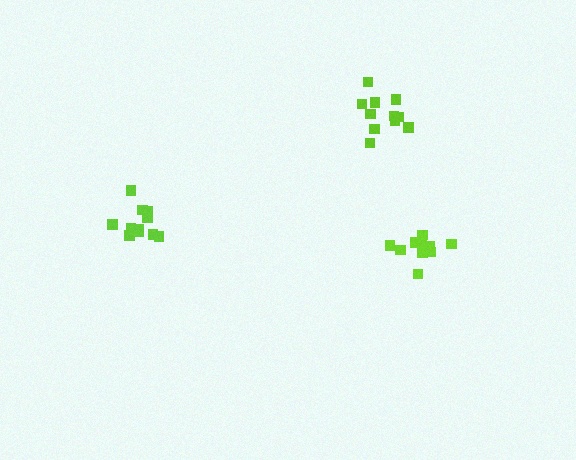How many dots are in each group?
Group 1: 11 dots, Group 2: 11 dots, Group 3: 11 dots (33 total).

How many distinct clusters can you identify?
There are 3 distinct clusters.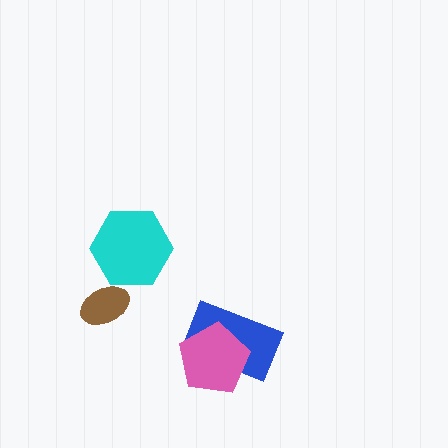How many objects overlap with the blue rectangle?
1 object overlaps with the blue rectangle.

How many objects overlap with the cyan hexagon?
0 objects overlap with the cyan hexagon.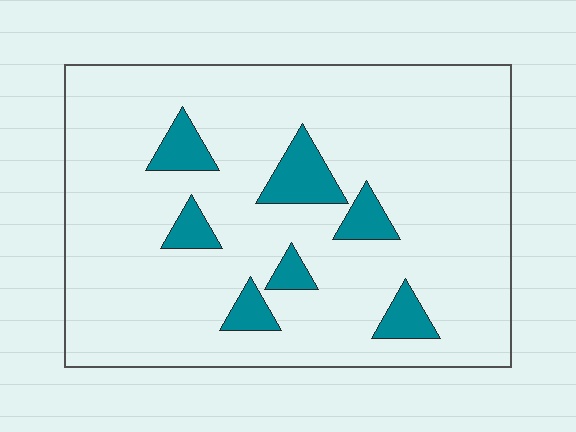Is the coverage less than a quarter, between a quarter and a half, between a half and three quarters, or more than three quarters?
Less than a quarter.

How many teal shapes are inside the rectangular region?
7.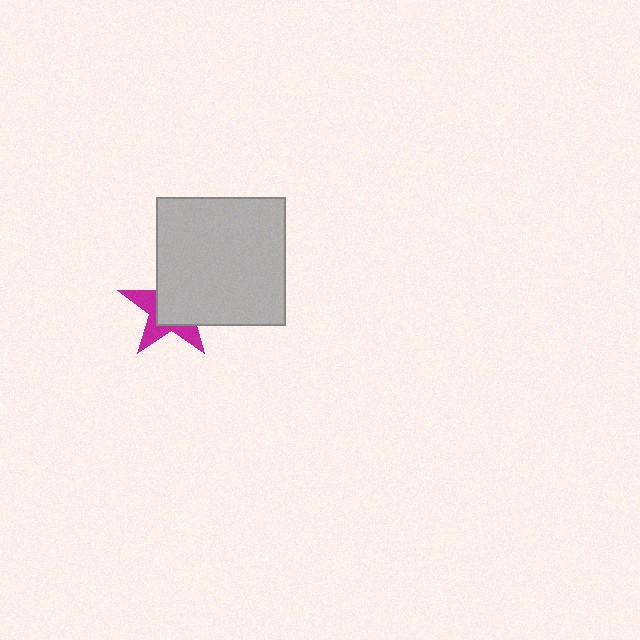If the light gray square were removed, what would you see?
You would see the complete magenta star.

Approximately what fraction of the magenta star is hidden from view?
Roughly 60% of the magenta star is hidden behind the light gray square.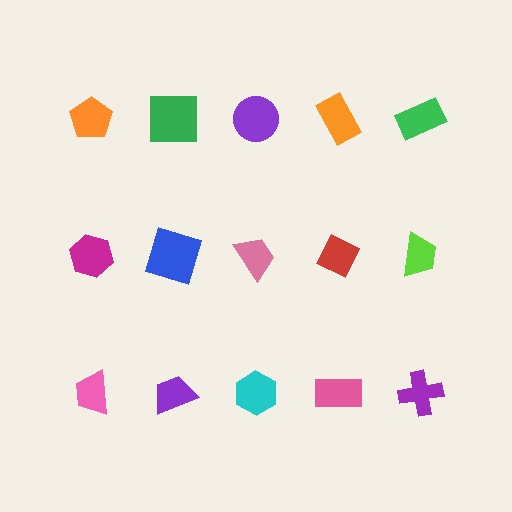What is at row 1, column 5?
A green rectangle.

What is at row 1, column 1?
An orange pentagon.